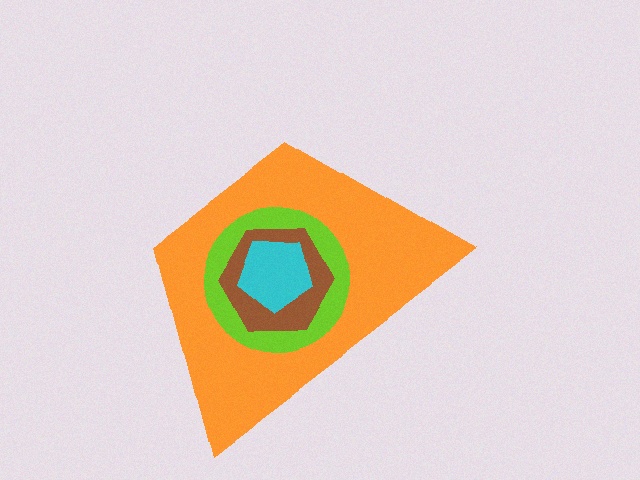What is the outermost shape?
The orange trapezoid.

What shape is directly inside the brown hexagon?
The cyan pentagon.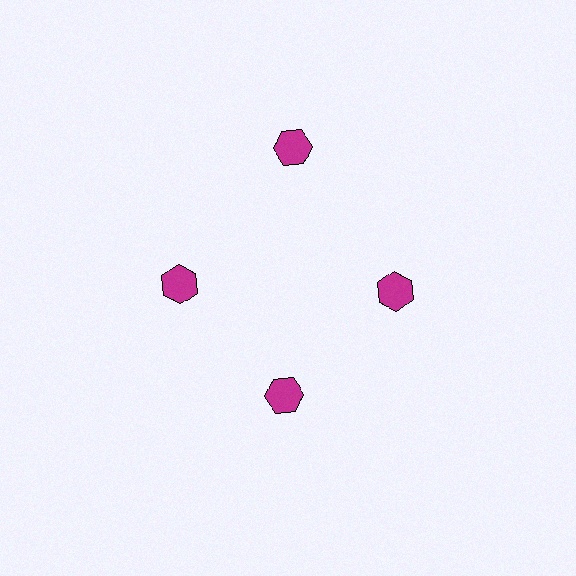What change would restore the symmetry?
The symmetry would be restored by moving it inward, back onto the ring so that all 4 hexagons sit at equal angles and equal distance from the center.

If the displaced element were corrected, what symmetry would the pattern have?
It would have 4-fold rotational symmetry — the pattern would map onto itself every 90 degrees.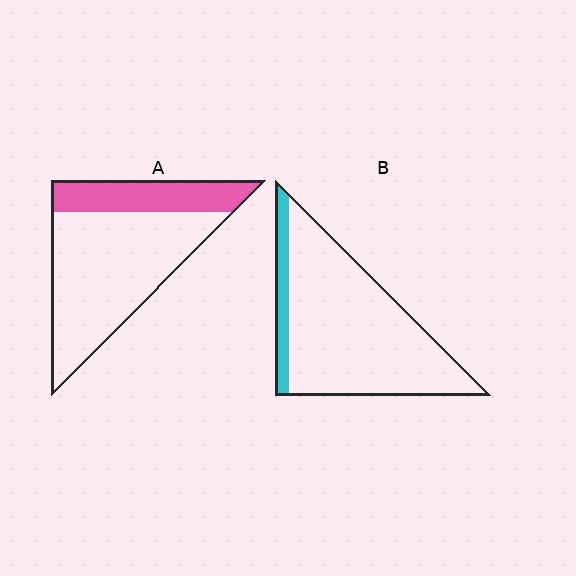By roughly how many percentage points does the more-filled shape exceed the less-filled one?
By roughly 15 percentage points (A over B).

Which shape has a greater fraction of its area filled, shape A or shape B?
Shape A.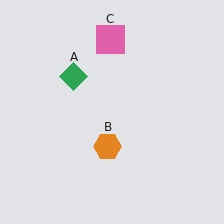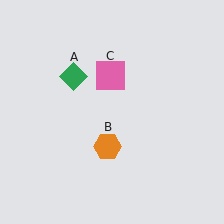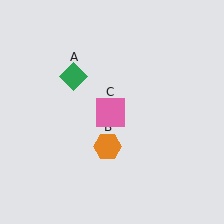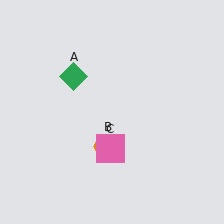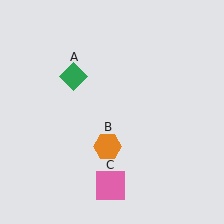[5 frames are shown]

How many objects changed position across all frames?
1 object changed position: pink square (object C).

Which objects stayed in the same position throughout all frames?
Green diamond (object A) and orange hexagon (object B) remained stationary.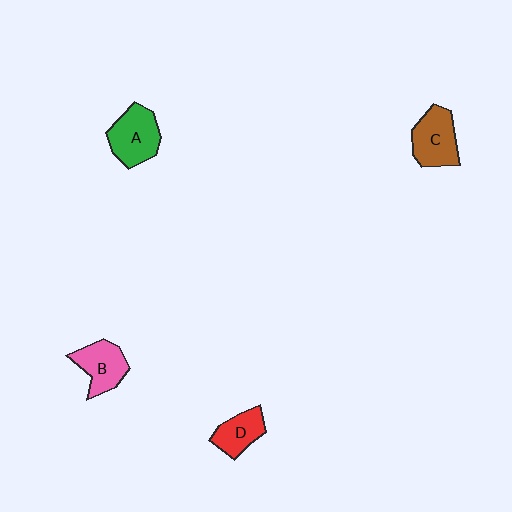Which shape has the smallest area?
Shape D (red).